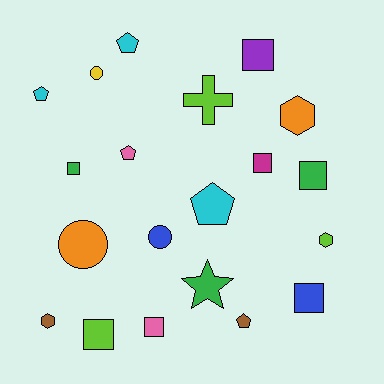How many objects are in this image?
There are 20 objects.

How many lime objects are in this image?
There are 3 lime objects.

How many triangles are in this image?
There are no triangles.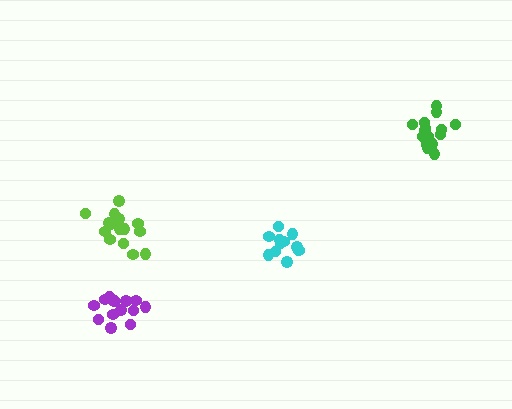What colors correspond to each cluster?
The clusters are colored: lime, purple, cyan, green.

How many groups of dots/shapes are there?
There are 4 groups.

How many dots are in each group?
Group 1: 15 dots, Group 2: 14 dots, Group 3: 12 dots, Group 4: 15 dots (56 total).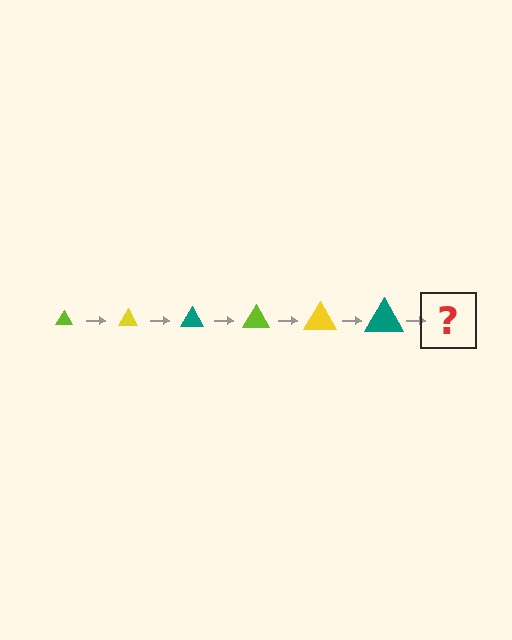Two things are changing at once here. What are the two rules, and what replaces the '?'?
The two rules are that the triangle grows larger each step and the color cycles through lime, yellow, and teal. The '?' should be a lime triangle, larger than the previous one.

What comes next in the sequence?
The next element should be a lime triangle, larger than the previous one.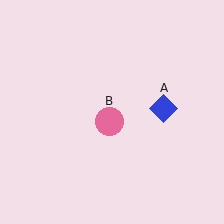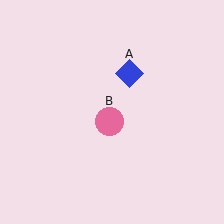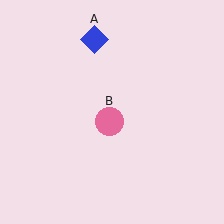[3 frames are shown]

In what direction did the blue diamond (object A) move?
The blue diamond (object A) moved up and to the left.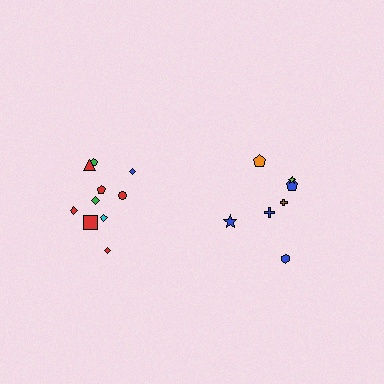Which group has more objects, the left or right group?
The left group.